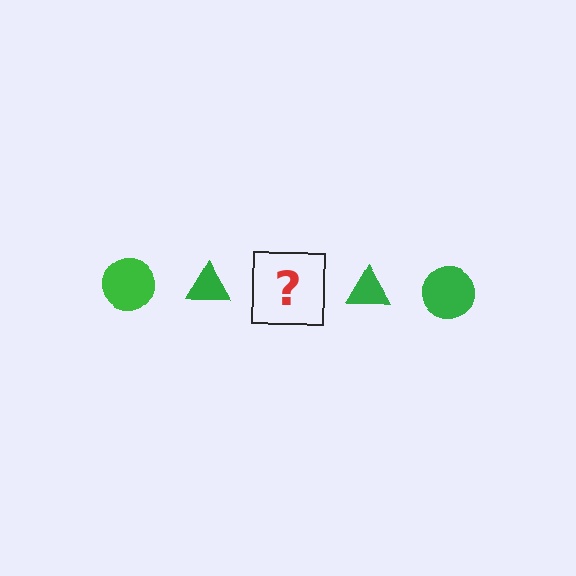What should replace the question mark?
The question mark should be replaced with a green circle.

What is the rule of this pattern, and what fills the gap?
The rule is that the pattern cycles through circle, triangle shapes in green. The gap should be filled with a green circle.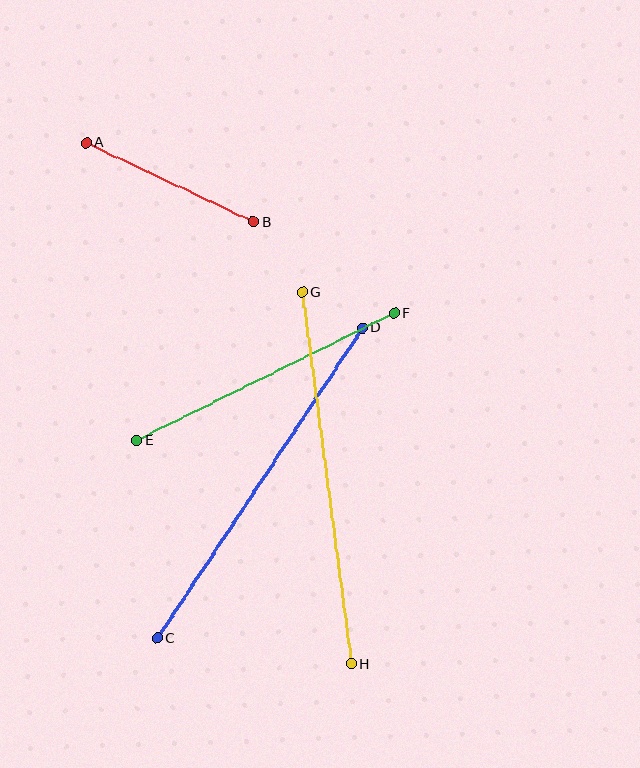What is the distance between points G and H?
The distance is approximately 375 pixels.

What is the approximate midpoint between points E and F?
The midpoint is at approximately (265, 377) pixels.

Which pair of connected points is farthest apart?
Points G and H are farthest apart.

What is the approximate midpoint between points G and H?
The midpoint is at approximately (327, 478) pixels.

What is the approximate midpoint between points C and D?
The midpoint is at approximately (260, 483) pixels.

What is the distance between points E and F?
The distance is approximately 287 pixels.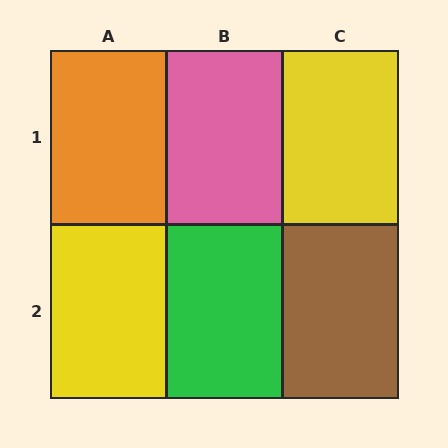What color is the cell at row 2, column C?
Brown.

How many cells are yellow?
2 cells are yellow.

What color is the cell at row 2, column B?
Green.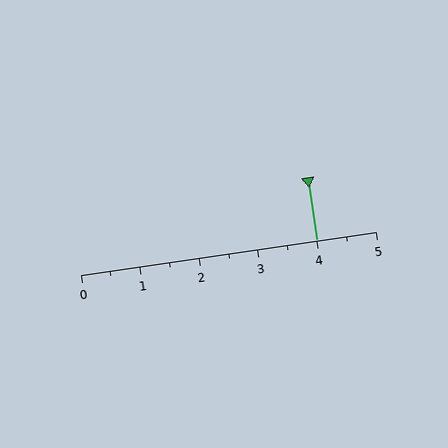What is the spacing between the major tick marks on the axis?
The major ticks are spaced 1 apart.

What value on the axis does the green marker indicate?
The marker indicates approximately 4.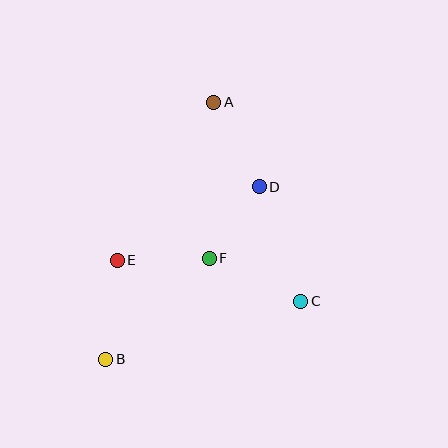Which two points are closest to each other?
Points D and F are closest to each other.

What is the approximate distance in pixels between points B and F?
The distance between B and F is approximately 145 pixels.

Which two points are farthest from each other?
Points A and B are farthest from each other.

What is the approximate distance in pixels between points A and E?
The distance between A and E is approximately 185 pixels.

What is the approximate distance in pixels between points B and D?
The distance between B and D is approximately 231 pixels.